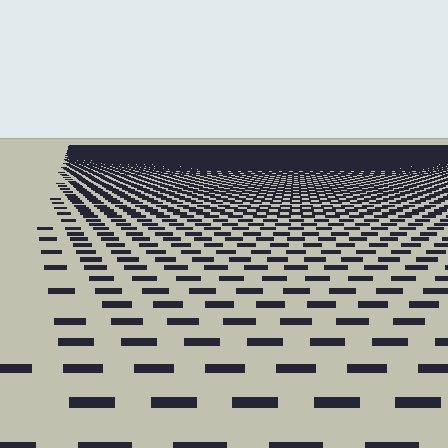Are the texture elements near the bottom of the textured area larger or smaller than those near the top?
Larger. Near the bottom, elements are closer to the viewer and appear at a bigger on-screen size.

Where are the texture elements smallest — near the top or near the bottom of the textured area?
Near the top.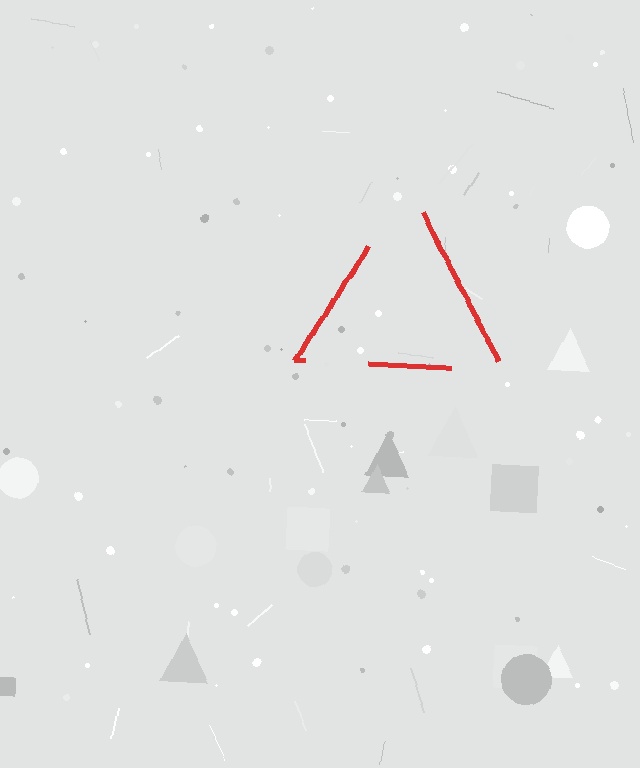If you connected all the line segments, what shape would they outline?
They would outline a triangle.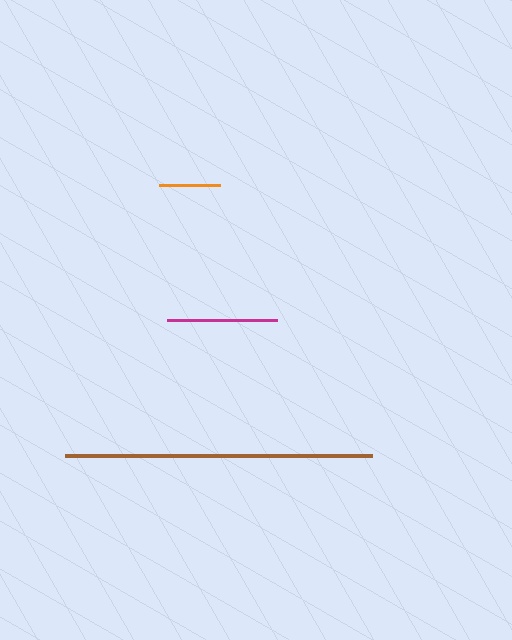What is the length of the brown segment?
The brown segment is approximately 307 pixels long.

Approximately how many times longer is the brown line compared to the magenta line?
The brown line is approximately 2.8 times the length of the magenta line.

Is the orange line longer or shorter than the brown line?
The brown line is longer than the orange line.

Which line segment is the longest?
The brown line is the longest at approximately 307 pixels.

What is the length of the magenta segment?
The magenta segment is approximately 110 pixels long.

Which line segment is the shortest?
The orange line is the shortest at approximately 62 pixels.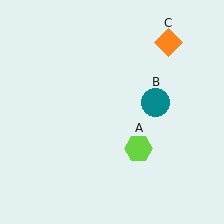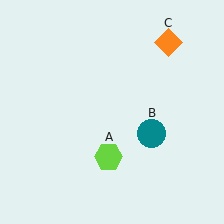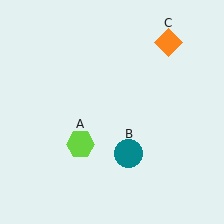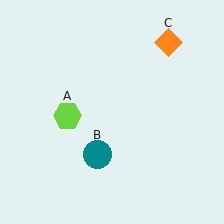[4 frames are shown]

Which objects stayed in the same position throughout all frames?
Orange diamond (object C) remained stationary.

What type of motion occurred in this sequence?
The lime hexagon (object A), teal circle (object B) rotated clockwise around the center of the scene.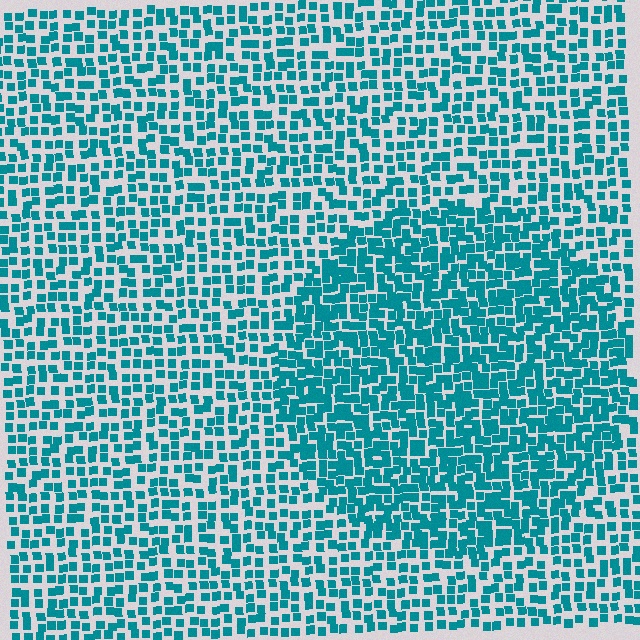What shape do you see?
I see a circle.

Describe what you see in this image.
The image contains small teal elements arranged at two different densities. A circle-shaped region is visible where the elements are more densely packed than the surrounding area.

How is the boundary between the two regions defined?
The boundary is defined by a change in element density (approximately 1.6x ratio). All elements are the same color, size, and shape.